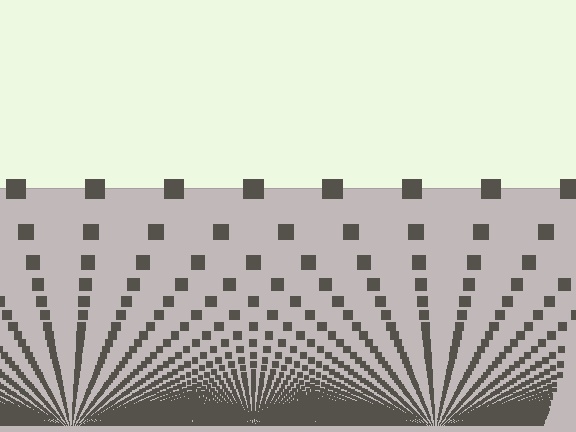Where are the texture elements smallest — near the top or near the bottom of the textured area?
Near the bottom.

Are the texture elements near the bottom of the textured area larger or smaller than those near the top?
Smaller. The gradient is inverted — elements near the bottom are smaller and denser.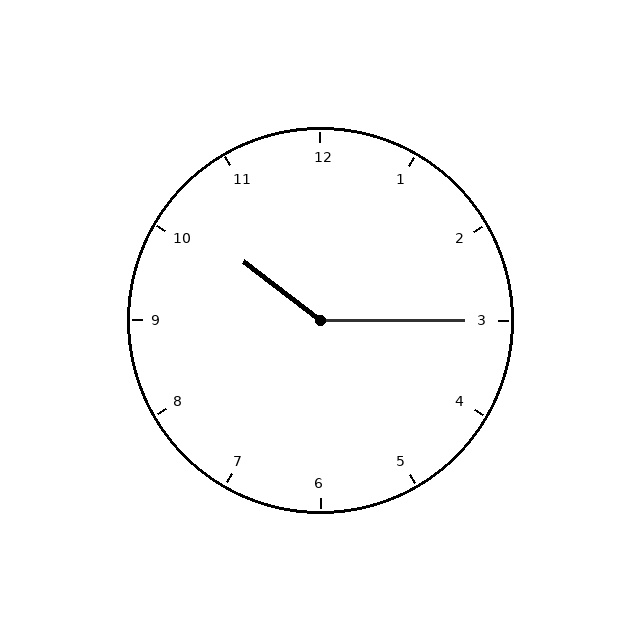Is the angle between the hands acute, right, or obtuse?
It is obtuse.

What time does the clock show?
10:15.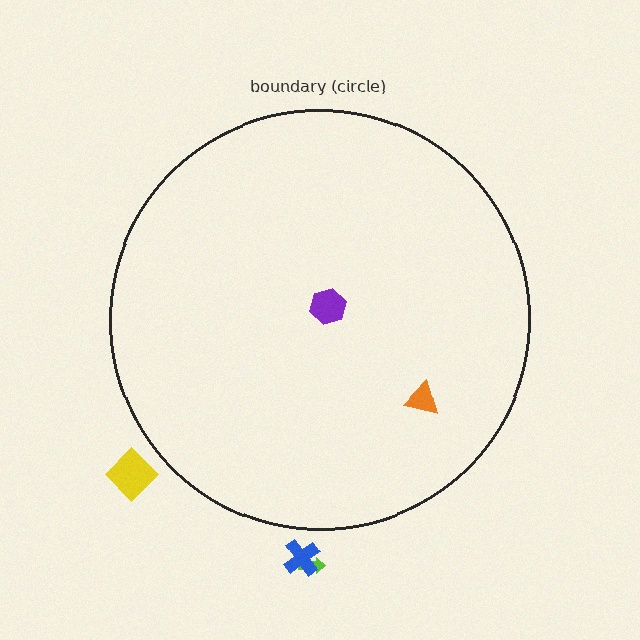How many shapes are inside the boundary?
2 inside, 3 outside.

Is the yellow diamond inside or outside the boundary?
Outside.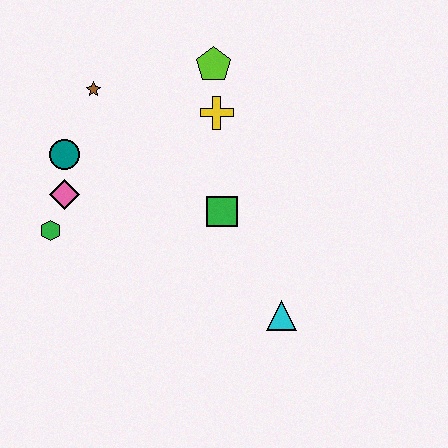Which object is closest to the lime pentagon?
The yellow cross is closest to the lime pentagon.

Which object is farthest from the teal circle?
The cyan triangle is farthest from the teal circle.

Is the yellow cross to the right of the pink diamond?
Yes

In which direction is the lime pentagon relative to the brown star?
The lime pentagon is to the right of the brown star.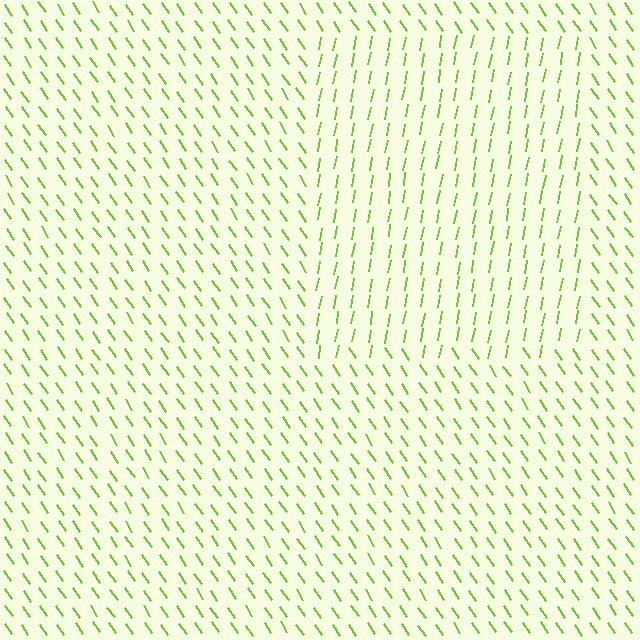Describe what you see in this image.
The image is filled with small lime line segments. A rectangle region in the image has lines oriented differently from the surrounding lines, creating a visible texture boundary.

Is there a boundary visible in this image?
Yes, there is a texture boundary formed by a change in line orientation.